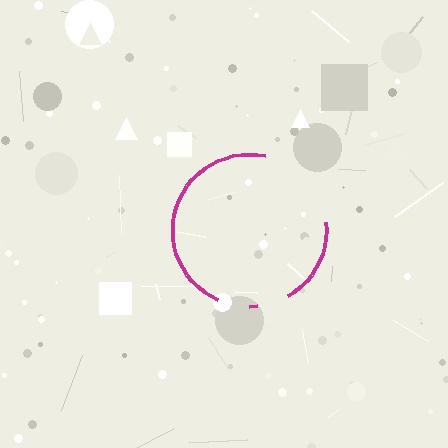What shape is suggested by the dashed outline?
The dashed outline suggests a circle.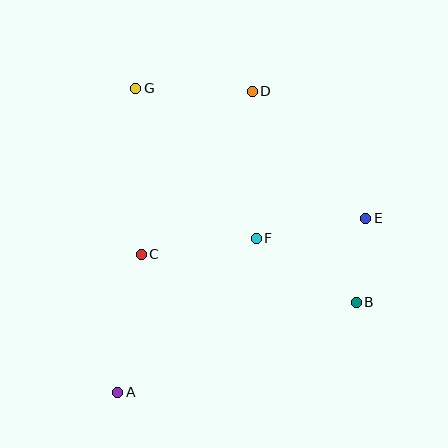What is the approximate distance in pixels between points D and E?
The distance between D and E is approximately 170 pixels.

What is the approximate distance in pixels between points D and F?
The distance between D and F is approximately 147 pixels.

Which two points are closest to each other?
Points B and E are closest to each other.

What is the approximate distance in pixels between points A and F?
The distance between A and F is approximately 207 pixels.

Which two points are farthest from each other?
Points A and D are farthest from each other.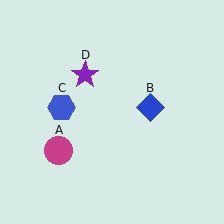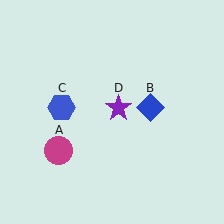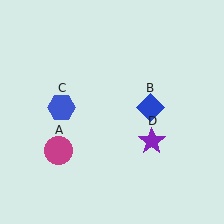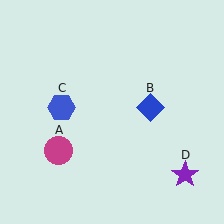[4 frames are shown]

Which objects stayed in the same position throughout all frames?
Magenta circle (object A) and blue diamond (object B) and blue hexagon (object C) remained stationary.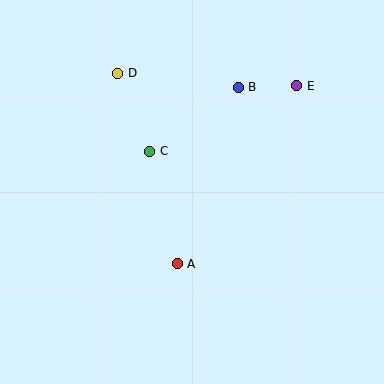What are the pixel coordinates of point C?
Point C is at (150, 151).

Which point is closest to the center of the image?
Point C at (150, 151) is closest to the center.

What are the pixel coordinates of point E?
Point E is at (297, 86).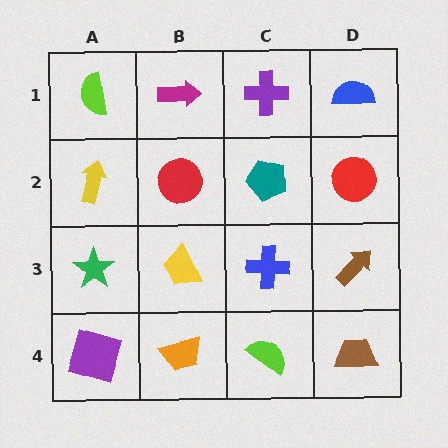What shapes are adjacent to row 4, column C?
A blue cross (row 3, column C), an orange trapezoid (row 4, column B), a brown trapezoid (row 4, column D).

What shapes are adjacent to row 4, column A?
A green star (row 3, column A), an orange trapezoid (row 4, column B).